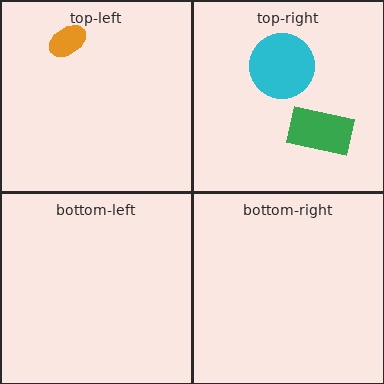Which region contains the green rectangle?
The top-right region.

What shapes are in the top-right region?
The green rectangle, the cyan circle.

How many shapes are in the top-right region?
2.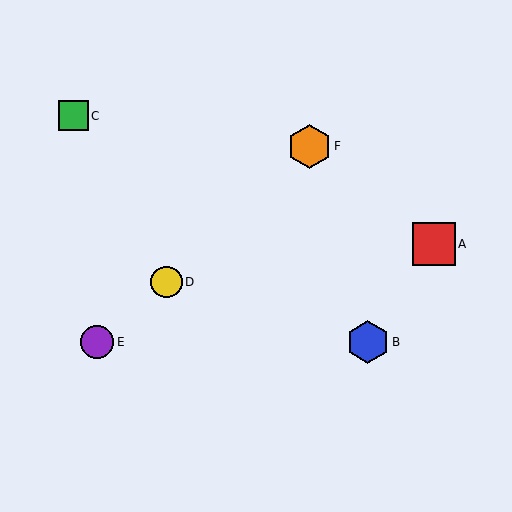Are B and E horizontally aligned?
Yes, both are at y≈342.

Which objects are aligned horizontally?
Objects B, E are aligned horizontally.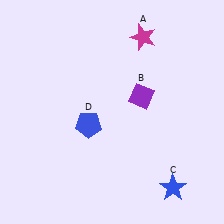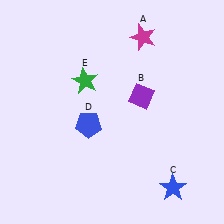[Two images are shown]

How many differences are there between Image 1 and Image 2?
There is 1 difference between the two images.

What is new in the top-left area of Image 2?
A green star (E) was added in the top-left area of Image 2.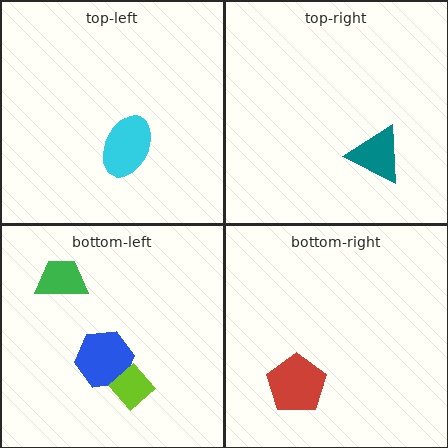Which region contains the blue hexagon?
The bottom-left region.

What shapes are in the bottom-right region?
The red pentagon.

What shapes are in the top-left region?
The cyan ellipse.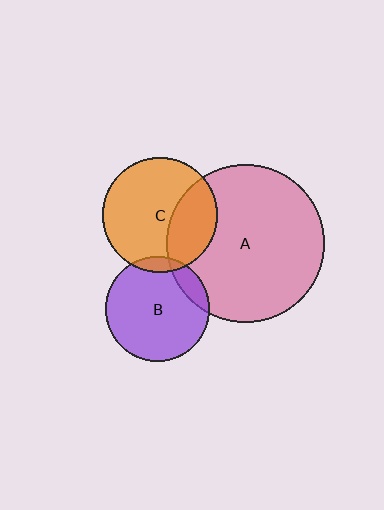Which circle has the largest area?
Circle A (pink).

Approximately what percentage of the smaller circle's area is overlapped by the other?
Approximately 10%.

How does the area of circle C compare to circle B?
Approximately 1.2 times.